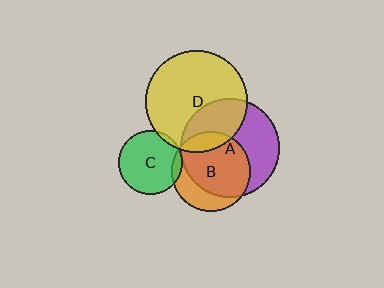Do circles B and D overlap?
Yes.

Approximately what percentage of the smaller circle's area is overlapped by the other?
Approximately 15%.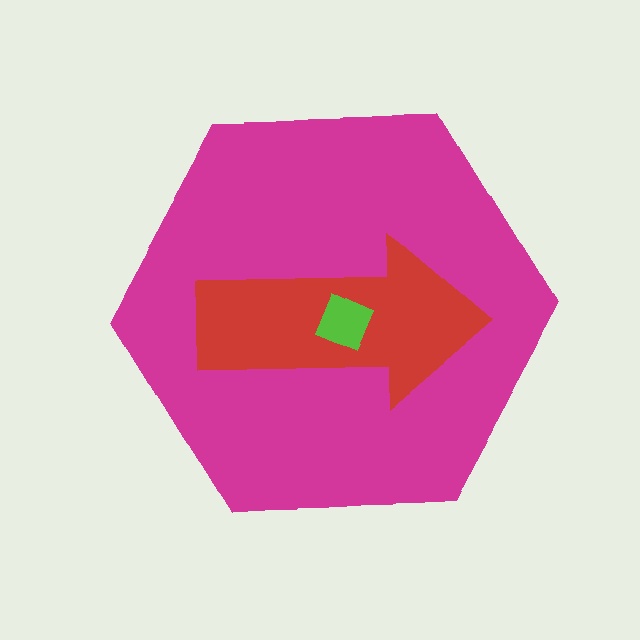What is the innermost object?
The lime square.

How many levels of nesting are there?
3.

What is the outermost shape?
The magenta hexagon.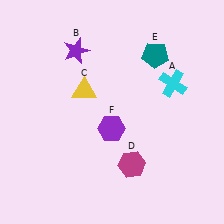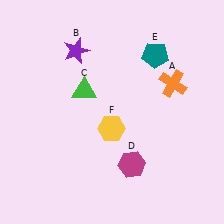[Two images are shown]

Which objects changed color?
A changed from cyan to orange. C changed from yellow to green. F changed from purple to yellow.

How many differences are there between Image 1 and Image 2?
There are 3 differences between the two images.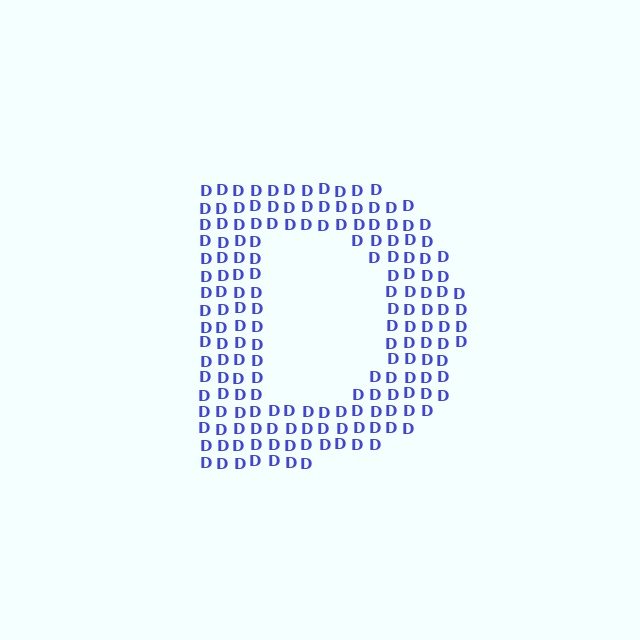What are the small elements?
The small elements are letter D's.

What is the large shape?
The large shape is the letter D.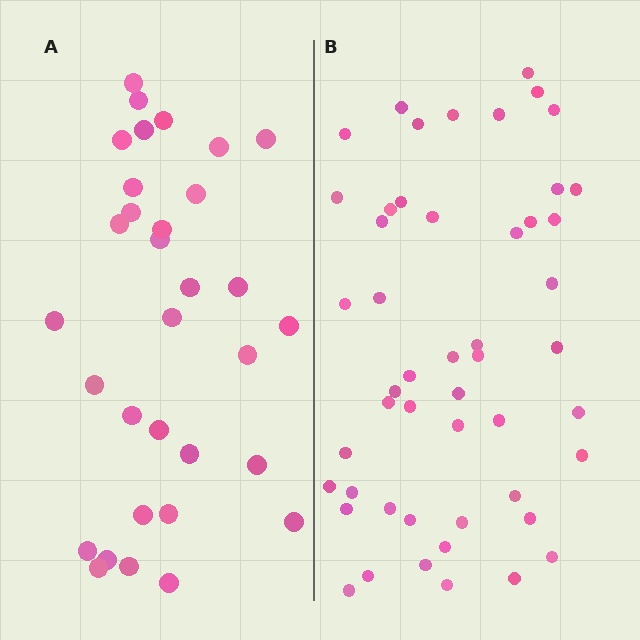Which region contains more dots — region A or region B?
Region B (the right region) has more dots.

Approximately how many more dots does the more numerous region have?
Region B has approximately 20 more dots than region A.